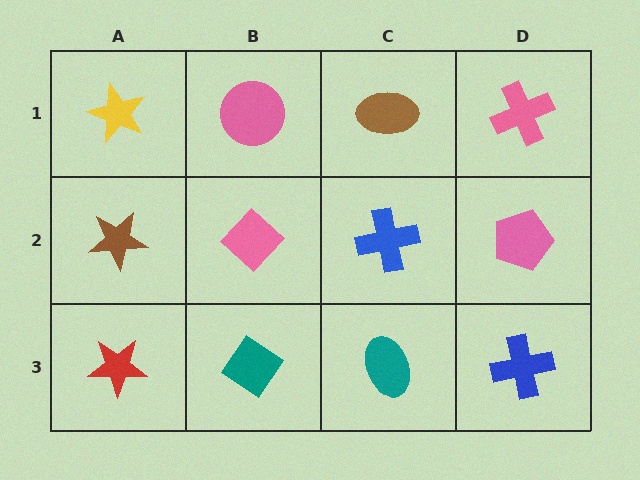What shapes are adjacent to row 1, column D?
A pink pentagon (row 2, column D), a brown ellipse (row 1, column C).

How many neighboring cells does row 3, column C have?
3.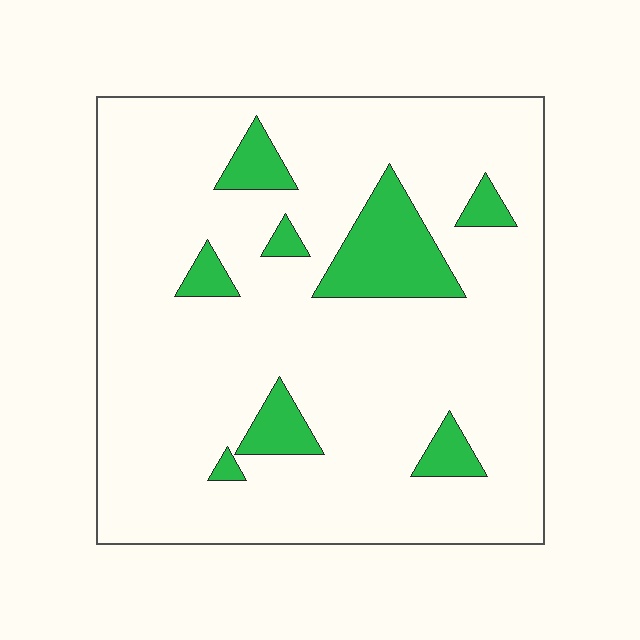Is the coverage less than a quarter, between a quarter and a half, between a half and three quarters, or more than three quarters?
Less than a quarter.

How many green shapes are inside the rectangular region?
8.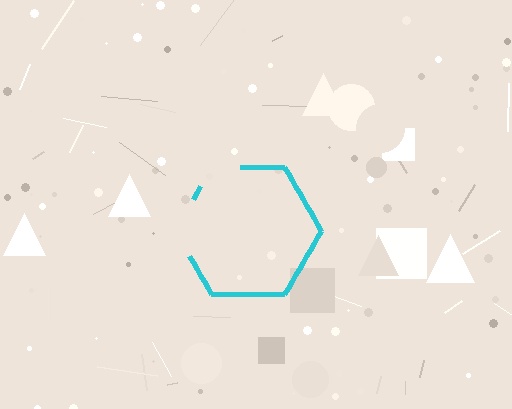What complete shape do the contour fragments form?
The contour fragments form a hexagon.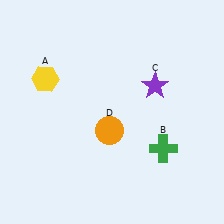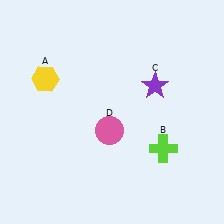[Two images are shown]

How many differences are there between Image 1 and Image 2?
There are 2 differences between the two images.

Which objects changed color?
B changed from green to lime. D changed from orange to pink.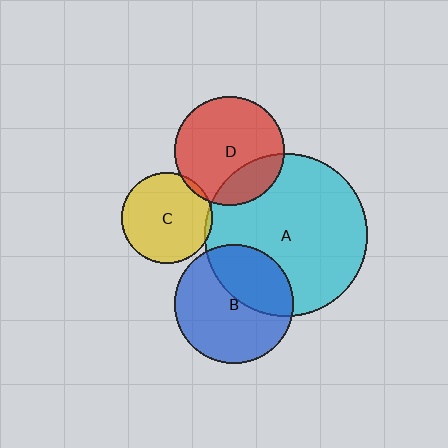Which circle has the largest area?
Circle A (cyan).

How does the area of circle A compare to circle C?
Approximately 3.3 times.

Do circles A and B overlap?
Yes.